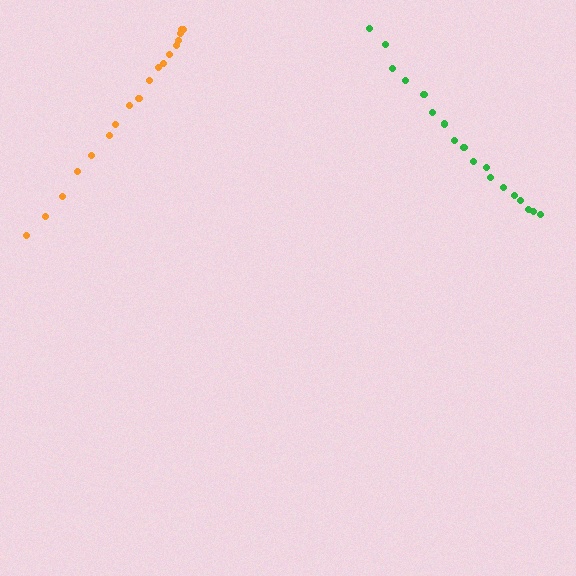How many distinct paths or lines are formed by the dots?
There are 2 distinct paths.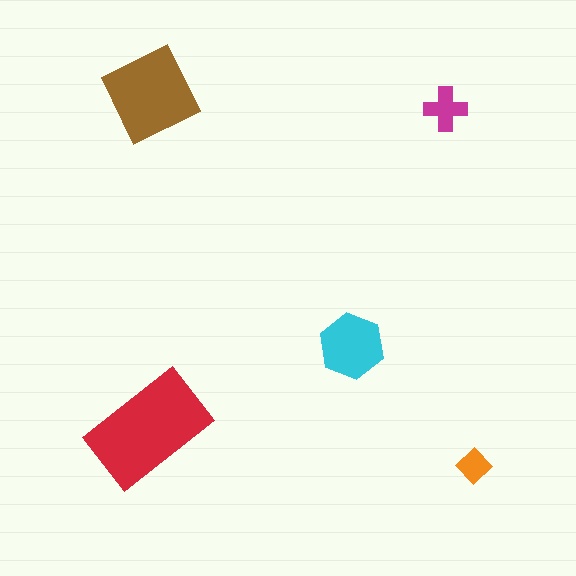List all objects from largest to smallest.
The red rectangle, the brown square, the cyan hexagon, the magenta cross, the orange diamond.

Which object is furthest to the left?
The red rectangle is leftmost.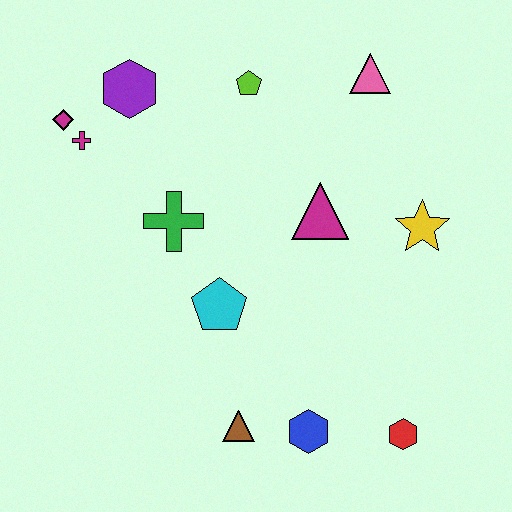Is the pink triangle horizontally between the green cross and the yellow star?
Yes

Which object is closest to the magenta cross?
The magenta diamond is closest to the magenta cross.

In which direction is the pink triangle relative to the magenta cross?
The pink triangle is to the right of the magenta cross.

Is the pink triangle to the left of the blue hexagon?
No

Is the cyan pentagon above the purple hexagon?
No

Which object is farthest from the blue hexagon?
The magenta diamond is farthest from the blue hexagon.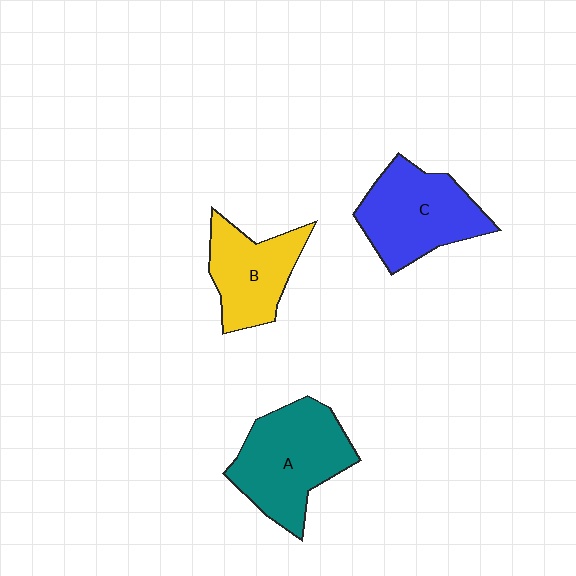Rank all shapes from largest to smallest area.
From largest to smallest: A (teal), C (blue), B (yellow).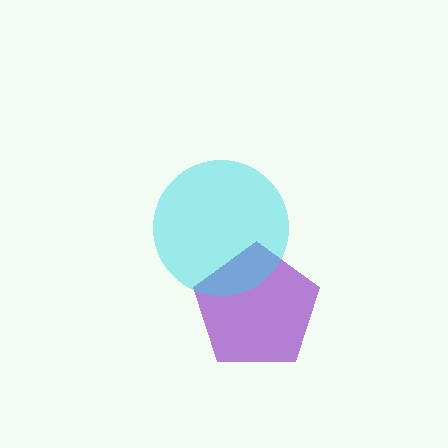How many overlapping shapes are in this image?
There are 2 overlapping shapes in the image.